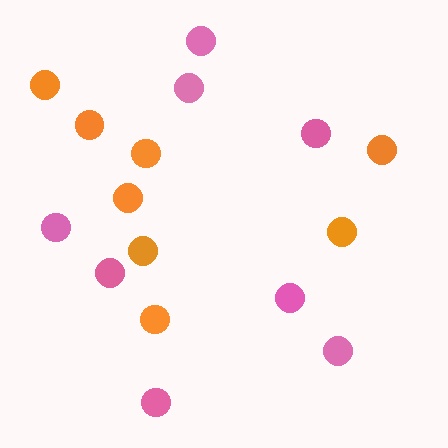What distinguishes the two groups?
There are 2 groups: one group of pink circles (8) and one group of orange circles (8).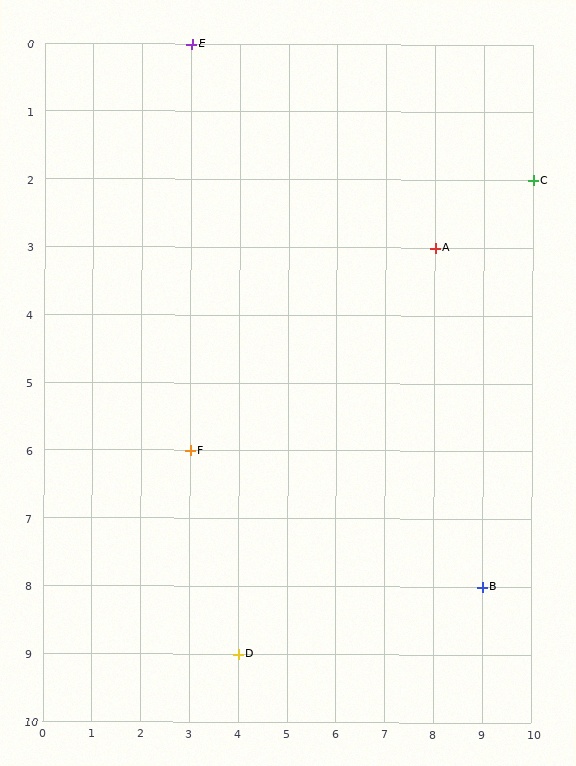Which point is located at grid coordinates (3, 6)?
Point F is at (3, 6).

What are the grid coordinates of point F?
Point F is at grid coordinates (3, 6).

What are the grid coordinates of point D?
Point D is at grid coordinates (4, 9).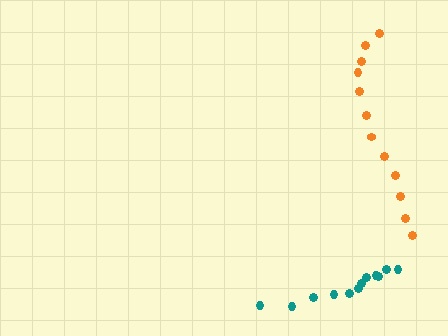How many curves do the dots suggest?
There are 2 distinct paths.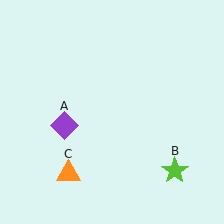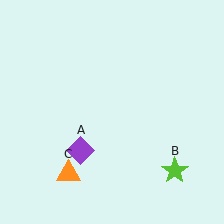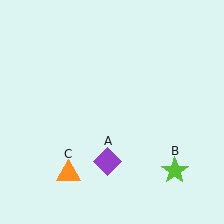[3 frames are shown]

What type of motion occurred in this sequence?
The purple diamond (object A) rotated counterclockwise around the center of the scene.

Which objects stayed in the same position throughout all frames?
Lime star (object B) and orange triangle (object C) remained stationary.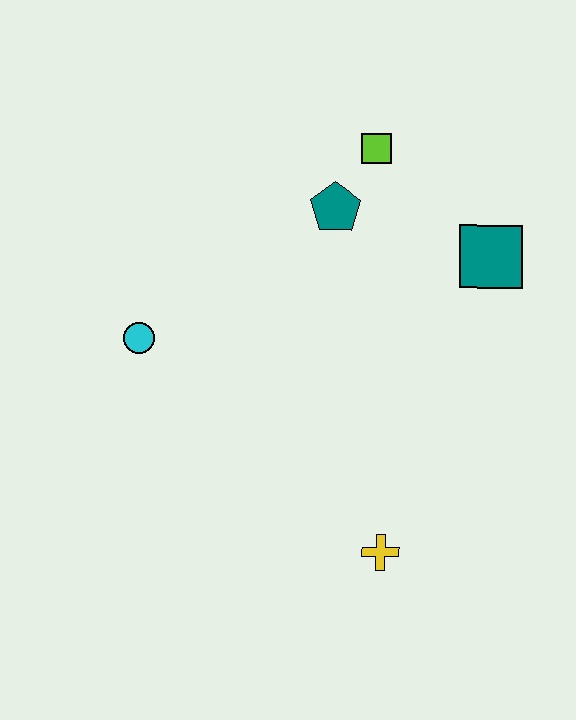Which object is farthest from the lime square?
The yellow cross is farthest from the lime square.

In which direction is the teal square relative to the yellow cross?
The teal square is above the yellow cross.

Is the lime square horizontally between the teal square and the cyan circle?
Yes